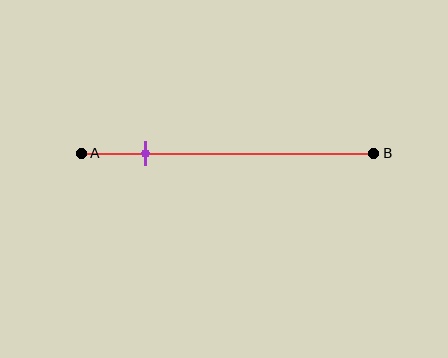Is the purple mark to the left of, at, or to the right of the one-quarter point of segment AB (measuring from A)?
The purple mark is to the left of the one-quarter point of segment AB.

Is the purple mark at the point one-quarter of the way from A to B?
No, the mark is at about 20% from A, not at the 25% one-quarter point.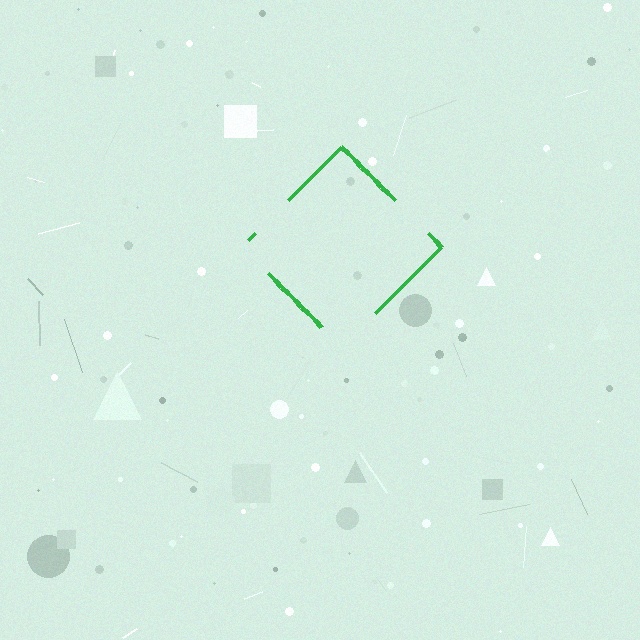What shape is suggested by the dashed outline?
The dashed outline suggests a diamond.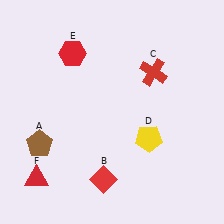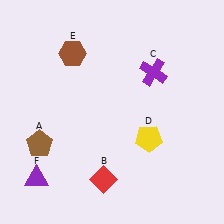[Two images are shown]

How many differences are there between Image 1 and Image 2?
There are 3 differences between the two images.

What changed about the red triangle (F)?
In Image 1, F is red. In Image 2, it changed to purple.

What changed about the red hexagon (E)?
In Image 1, E is red. In Image 2, it changed to brown.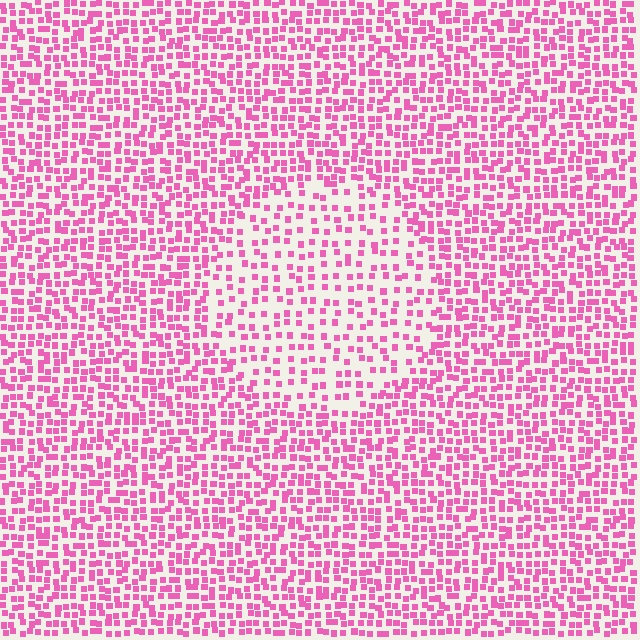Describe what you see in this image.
The image contains small pink elements arranged at two different densities. A circle-shaped region is visible where the elements are less densely packed than the surrounding area.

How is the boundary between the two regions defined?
The boundary is defined by a change in element density (approximately 1.8x ratio). All elements are the same color, size, and shape.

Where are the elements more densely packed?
The elements are more densely packed outside the circle boundary.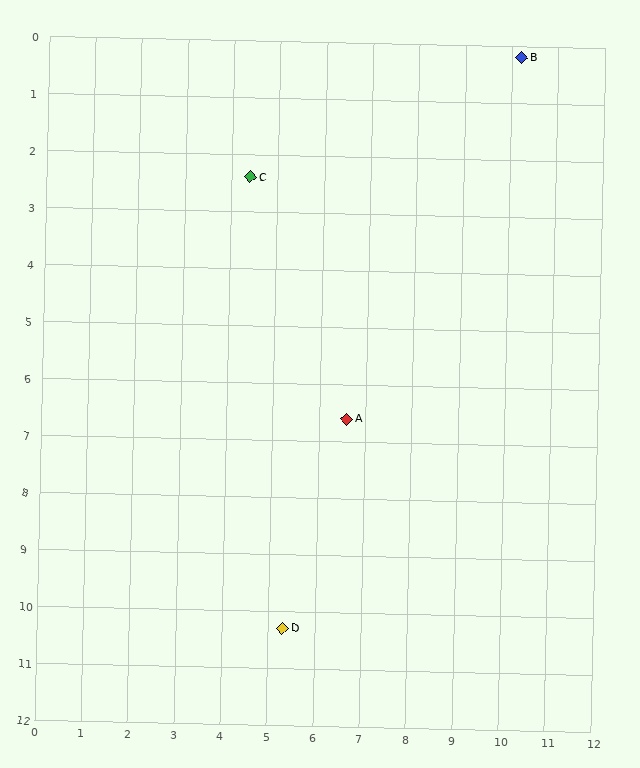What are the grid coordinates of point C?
Point C is at approximately (4.4, 2.4).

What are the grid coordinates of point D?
Point D is at approximately (5.3, 10.3).